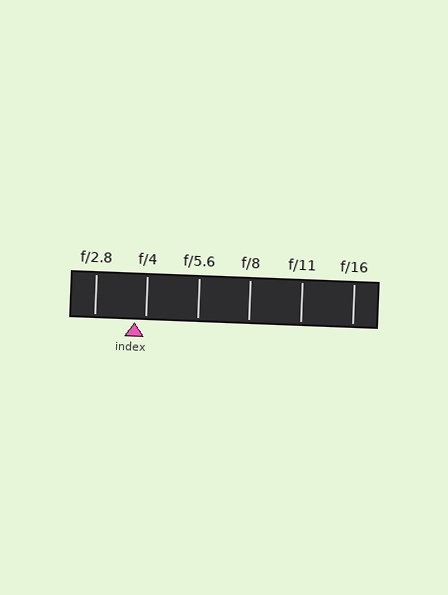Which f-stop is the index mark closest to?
The index mark is closest to f/4.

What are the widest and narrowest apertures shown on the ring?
The widest aperture shown is f/2.8 and the narrowest is f/16.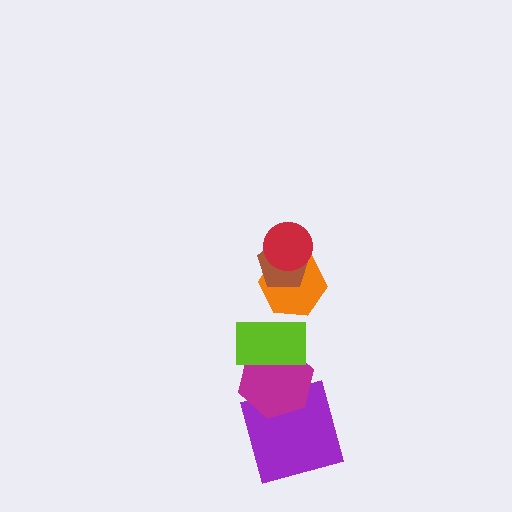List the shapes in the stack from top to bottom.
From top to bottom: the red circle, the brown pentagon, the orange hexagon, the lime rectangle, the magenta hexagon, the purple square.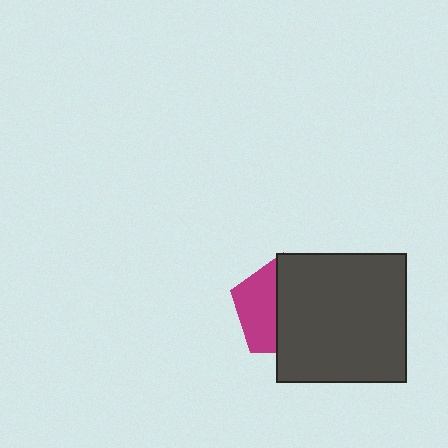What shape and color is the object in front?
The object in front is a dark gray square.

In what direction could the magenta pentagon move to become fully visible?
The magenta pentagon could move left. That would shift it out from behind the dark gray square entirely.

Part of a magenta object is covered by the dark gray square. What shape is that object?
It is a pentagon.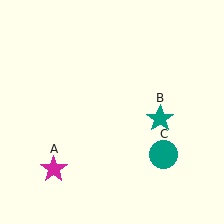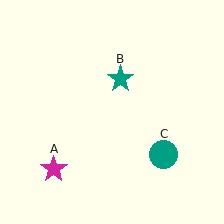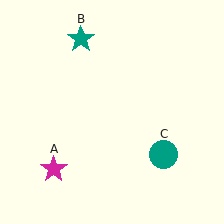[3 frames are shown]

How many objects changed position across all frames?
1 object changed position: teal star (object B).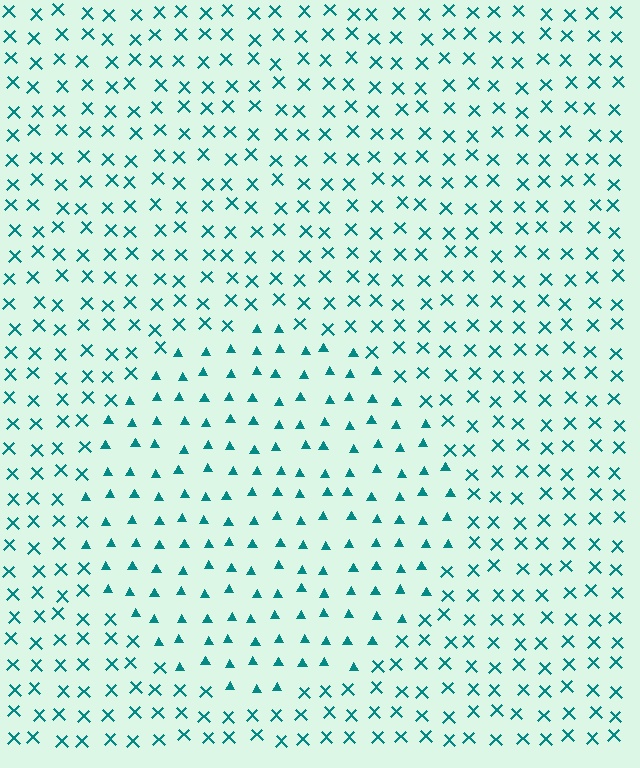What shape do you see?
I see a circle.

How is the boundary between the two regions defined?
The boundary is defined by a change in element shape: triangles inside vs. X marks outside. All elements share the same color and spacing.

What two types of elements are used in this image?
The image uses triangles inside the circle region and X marks outside it.